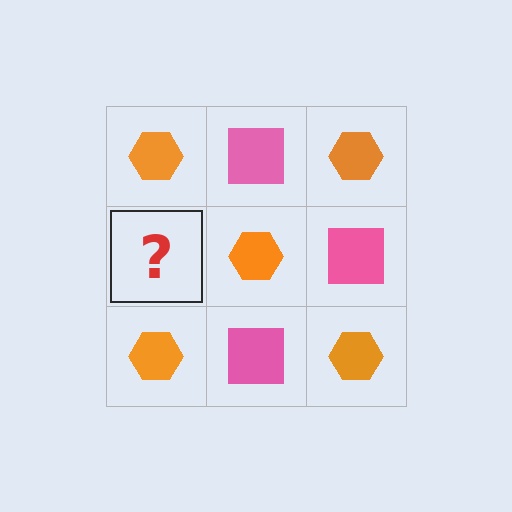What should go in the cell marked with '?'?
The missing cell should contain a pink square.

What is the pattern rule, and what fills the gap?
The rule is that it alternates orange hexagon and pink square in a checkerboard pattern. The gap should be filled with a pink square.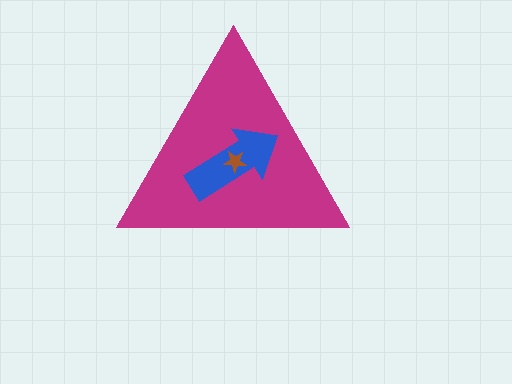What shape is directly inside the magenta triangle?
The blue arrow.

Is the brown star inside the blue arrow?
Yes.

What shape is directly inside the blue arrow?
The brown star.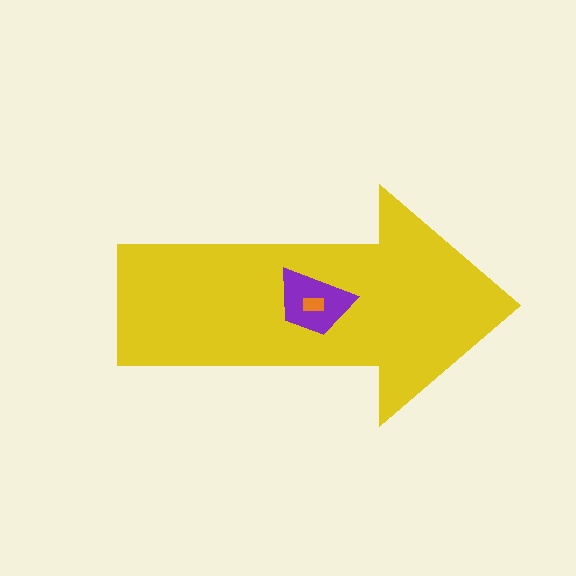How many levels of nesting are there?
3.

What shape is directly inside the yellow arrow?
The purple trapezoid.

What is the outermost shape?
The yellow arrow.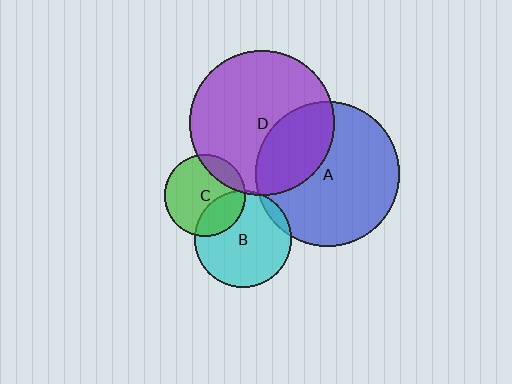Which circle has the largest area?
Circle D (purple).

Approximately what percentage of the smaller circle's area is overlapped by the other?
Approximately 30%.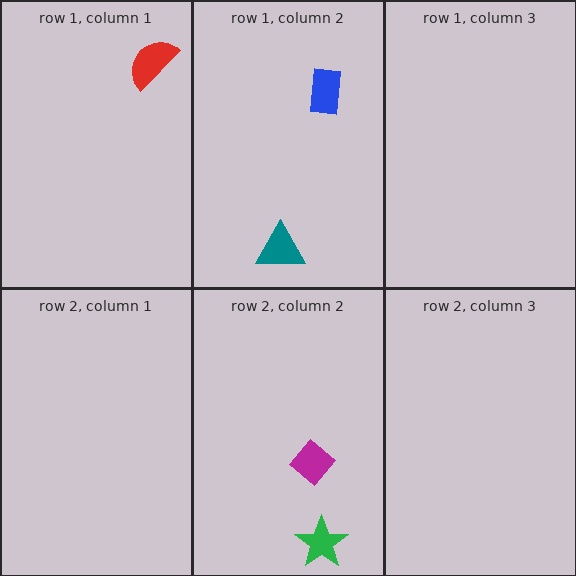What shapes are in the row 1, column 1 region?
The red semicircle.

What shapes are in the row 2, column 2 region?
The magenta diamond, the green star.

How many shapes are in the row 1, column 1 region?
1.